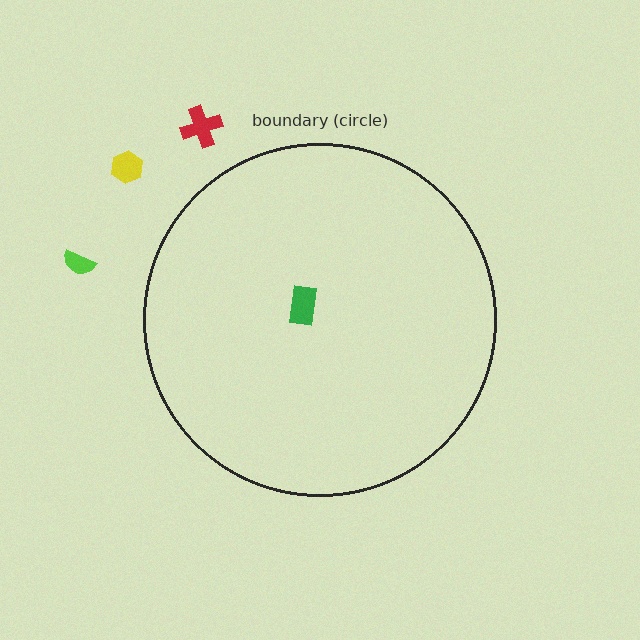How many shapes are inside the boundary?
1 inside, 3 outside.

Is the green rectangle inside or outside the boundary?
Inside.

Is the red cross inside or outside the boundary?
Outside.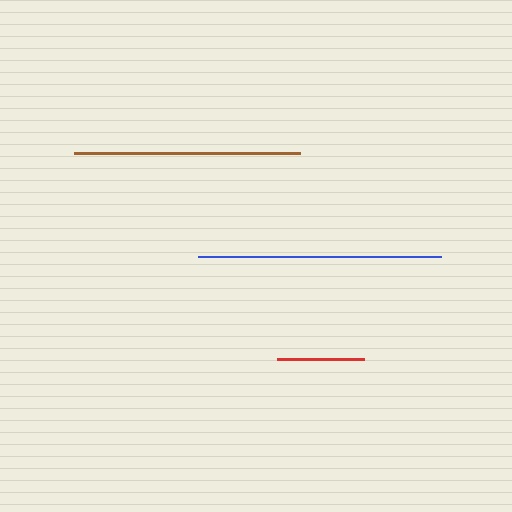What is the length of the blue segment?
The blue segment is approximately 243 pixels long.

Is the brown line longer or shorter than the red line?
The brown line is longer than the red line.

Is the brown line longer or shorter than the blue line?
The blue line is longer than the brown line.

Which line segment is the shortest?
The red line is the shortest at approximately 87 pixels.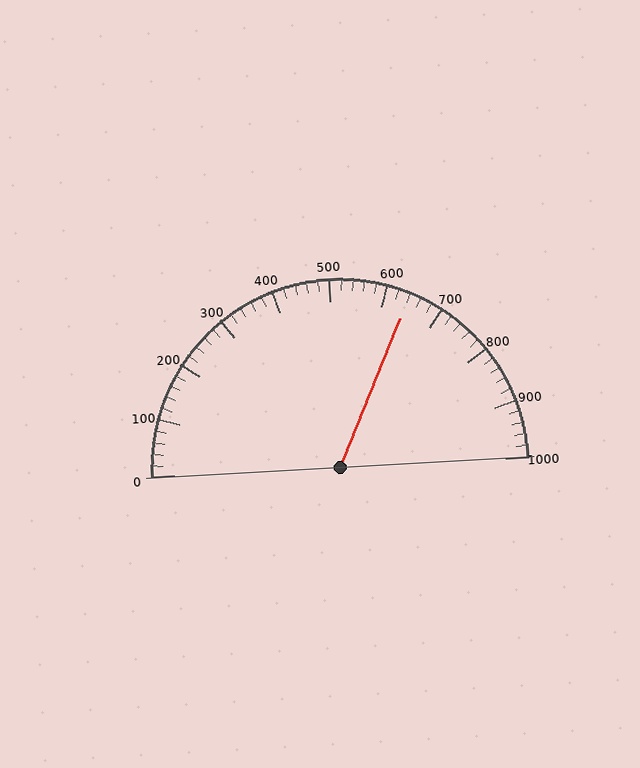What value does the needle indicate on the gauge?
The needle indicates approximately 640.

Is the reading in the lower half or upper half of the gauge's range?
The reading is in the upper half of the range (0 to 1000).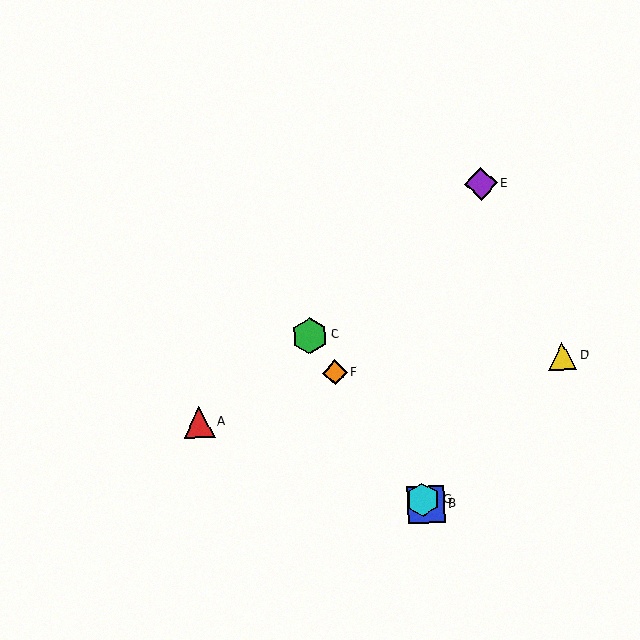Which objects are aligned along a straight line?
Objects B, C, F, G are aligned along a straight line.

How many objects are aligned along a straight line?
4 objects (B, C, F, G) are aligned along a straight line.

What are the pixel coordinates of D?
Object D is at (563, 356).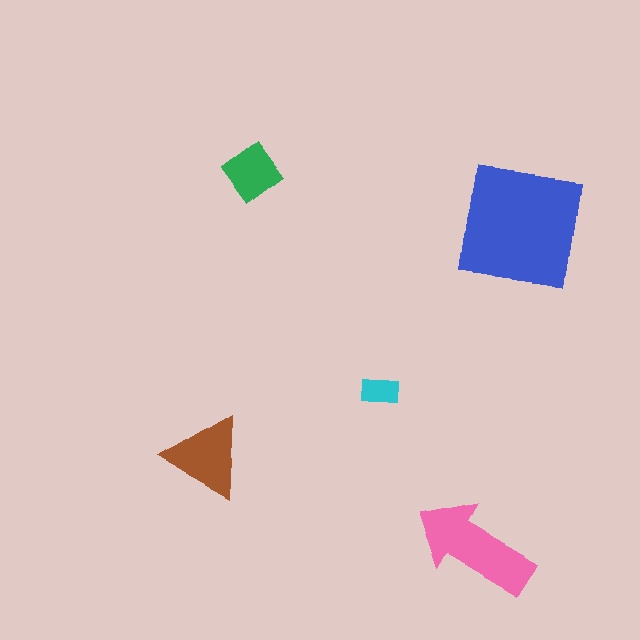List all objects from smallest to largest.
The cyan rectangle, the green diamond, the brown triangle, the pink arrow, the blue square.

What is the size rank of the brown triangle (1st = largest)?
3rd.